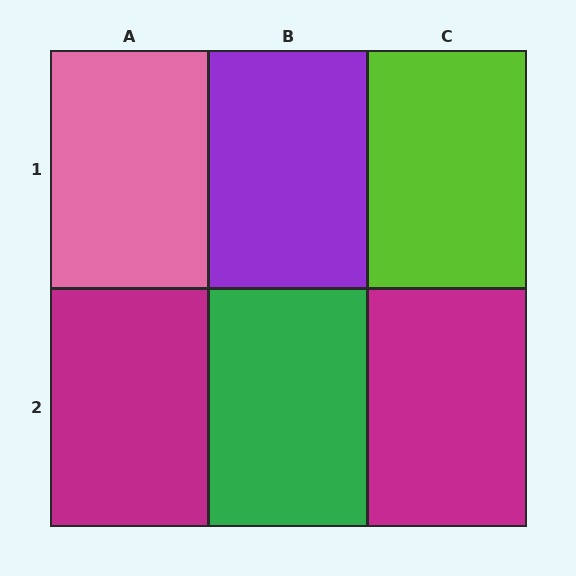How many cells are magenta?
2 cells are magenta.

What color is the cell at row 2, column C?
Magenta.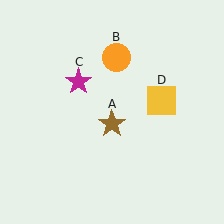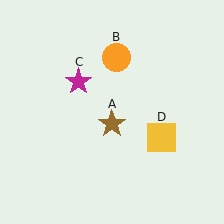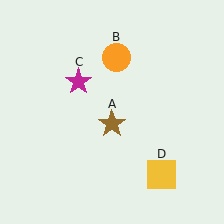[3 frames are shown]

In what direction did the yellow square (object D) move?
The yellow square (object D) moved down.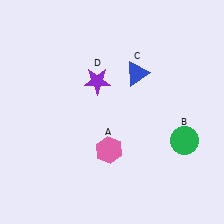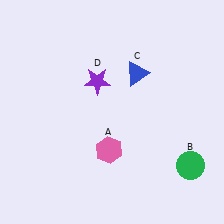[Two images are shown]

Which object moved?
The green circle (B) moved down.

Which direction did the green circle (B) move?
The green circle (B) moved down.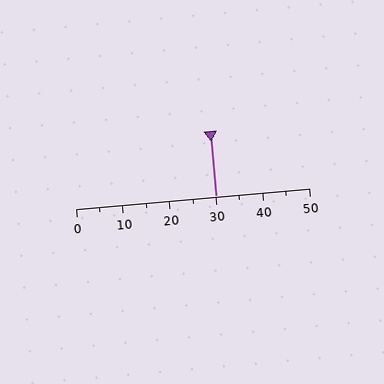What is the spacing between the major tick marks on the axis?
The major ticks are spaced 10 apart.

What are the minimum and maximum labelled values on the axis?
The axis runs from 0 to 50.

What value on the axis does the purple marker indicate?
The marker indicates approximately 30.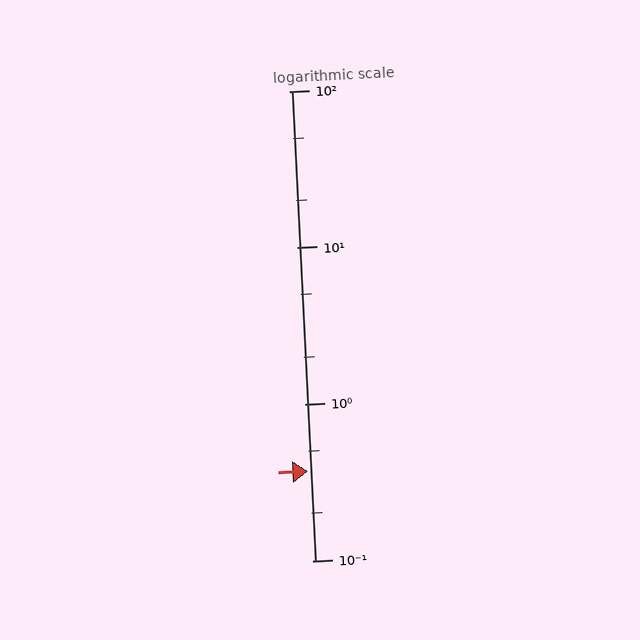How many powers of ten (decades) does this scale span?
The scale spans 3 decades, from 0.1 to 100.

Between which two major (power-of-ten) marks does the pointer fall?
The pointer is between 0.1 and 1.